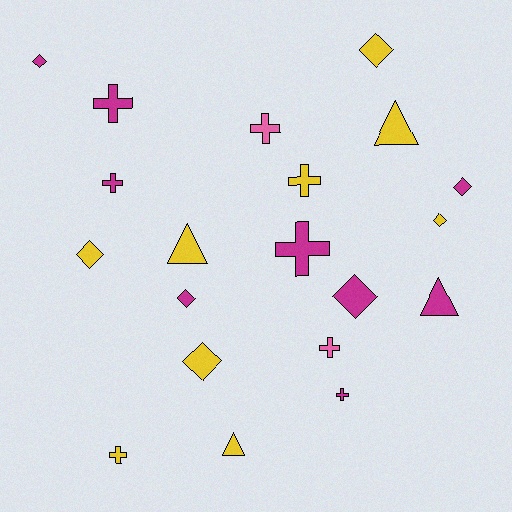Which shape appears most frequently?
Cross, with 8 objects.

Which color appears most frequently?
Magenta, with 9 objects.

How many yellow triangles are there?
There are 3 yellow triangles.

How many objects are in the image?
There are 20 objects.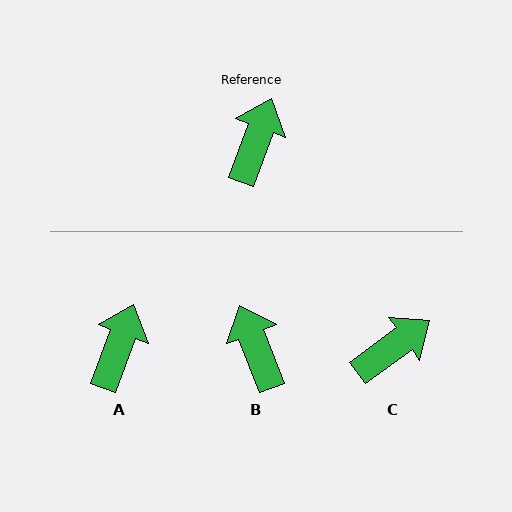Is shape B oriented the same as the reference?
No, it is off by about 41 degrees.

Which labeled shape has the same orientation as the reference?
A.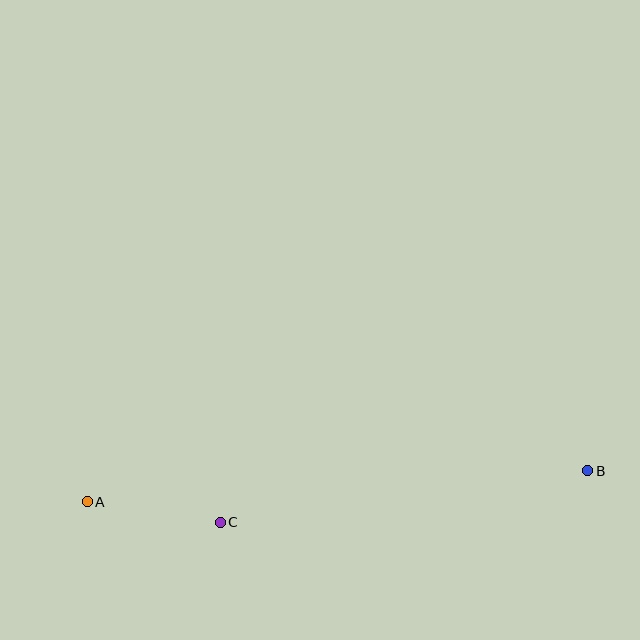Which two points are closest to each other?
Points A and C are closest to each other.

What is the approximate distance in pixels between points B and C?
The distance between B and C is approximately 371 pixels.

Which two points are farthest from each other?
Points A and B are farthest from each other.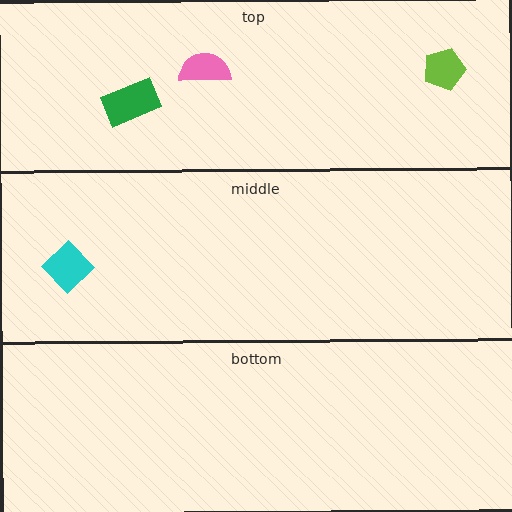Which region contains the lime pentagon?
The top region.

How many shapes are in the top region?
3.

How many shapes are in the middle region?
1.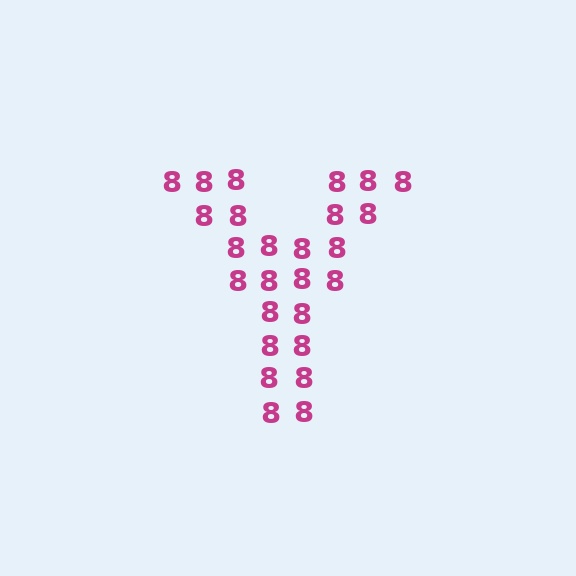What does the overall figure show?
The overall figure shows the letter Y.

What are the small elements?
The small elements are digit 8's.